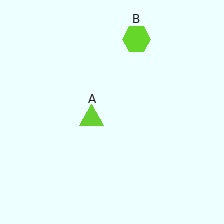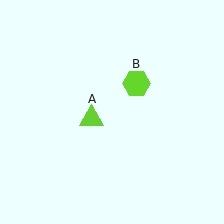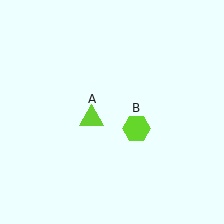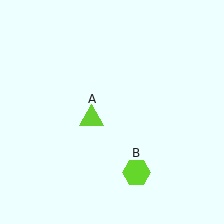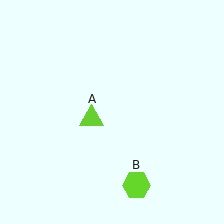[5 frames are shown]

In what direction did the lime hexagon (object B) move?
The lime hexagon (object B) moved down.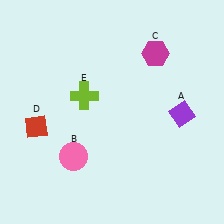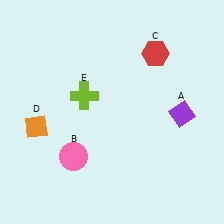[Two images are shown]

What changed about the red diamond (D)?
In Image 1, D is red. In Image 2, it changed to orange.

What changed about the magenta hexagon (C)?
In Image 1, C is magenta. In Image 2, it changed to red.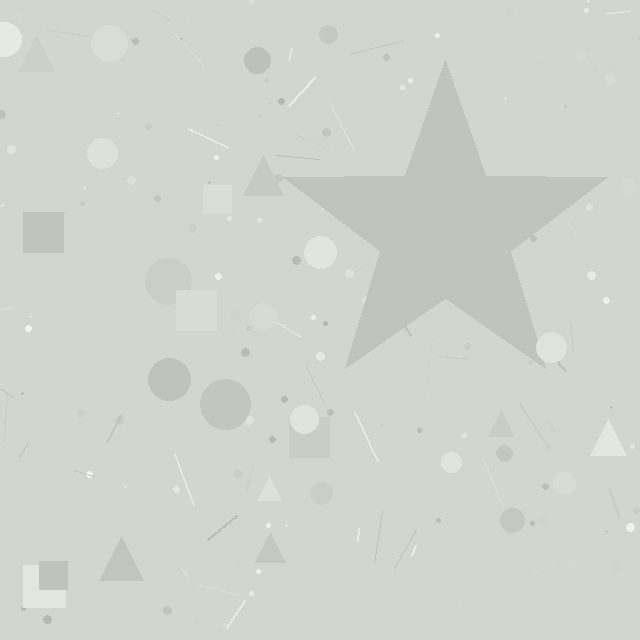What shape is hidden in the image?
A star is hidden in the image.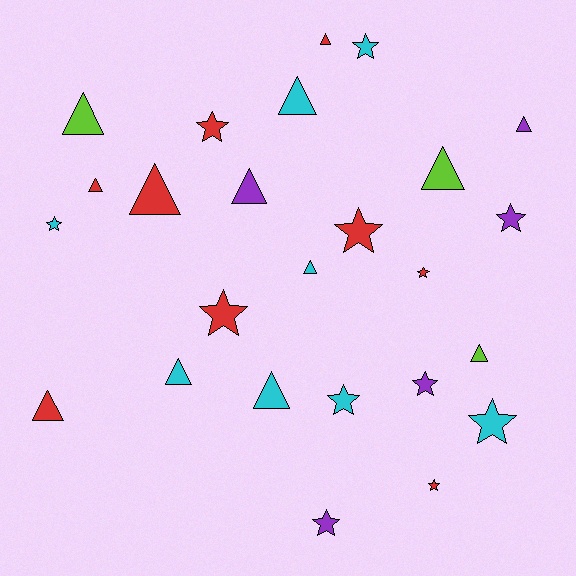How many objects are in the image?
There are 25 objects.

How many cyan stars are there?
There are 4 cyan stars.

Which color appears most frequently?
Red, with 9 objects.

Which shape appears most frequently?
Triangle, with 13 objects.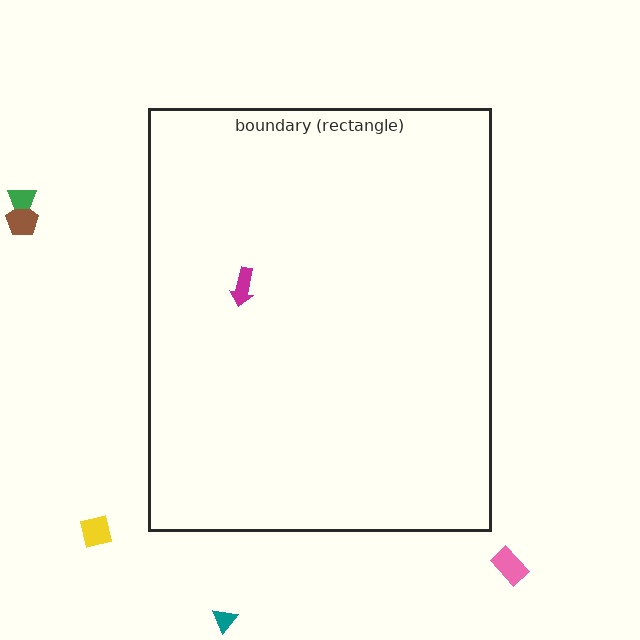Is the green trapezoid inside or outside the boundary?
Outside.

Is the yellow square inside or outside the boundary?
Outside.